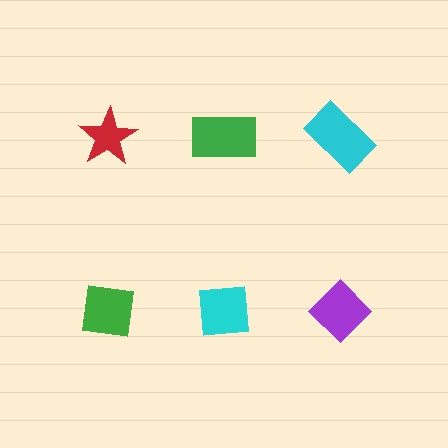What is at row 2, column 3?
A purple diamond.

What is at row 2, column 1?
A green square.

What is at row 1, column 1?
A red star.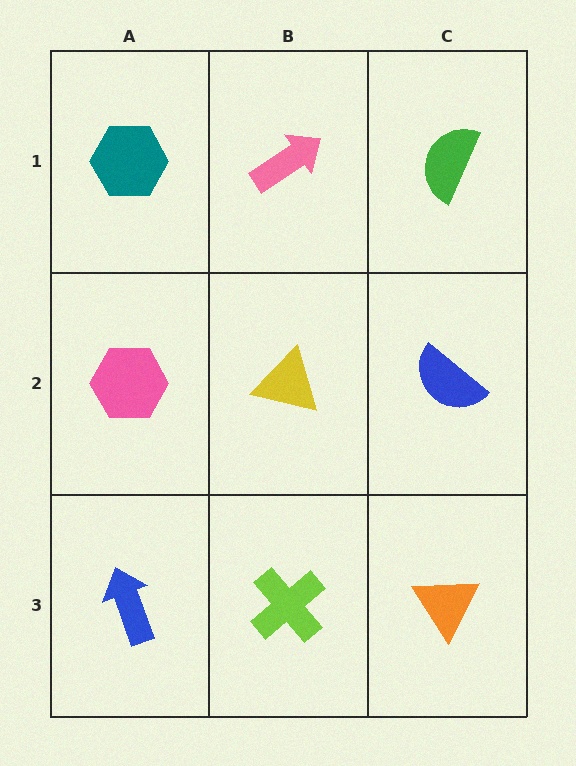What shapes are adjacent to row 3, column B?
A yellow triangle (row 2, column B), a blue arrow (row 3, column A), an orange triangle (row 3, column C).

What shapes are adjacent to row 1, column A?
A pink hexagon (row 2, column A), a pink arrow (row 1, column B).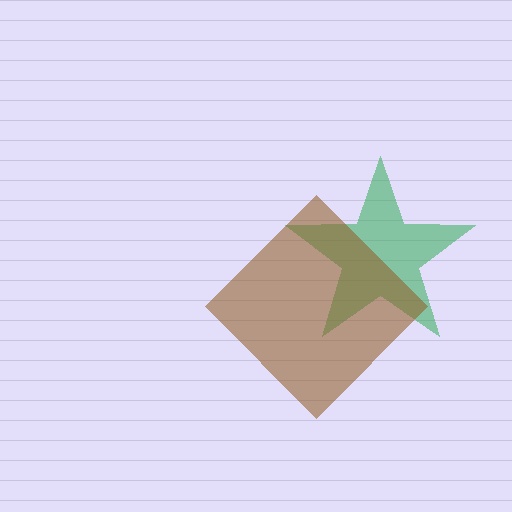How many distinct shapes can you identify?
There are 2 distinct shapes: a green star, a brown diamond.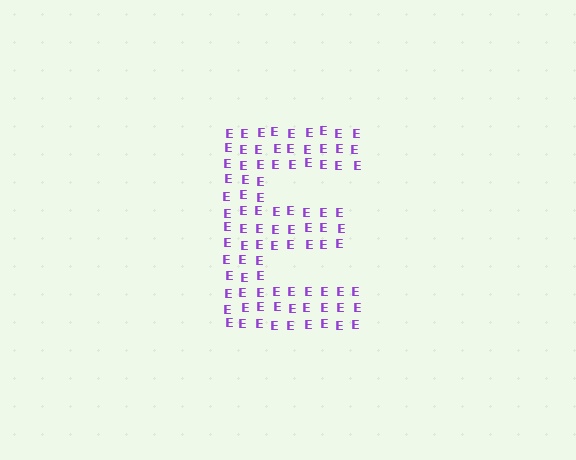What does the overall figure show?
The overall figure shows the letter E.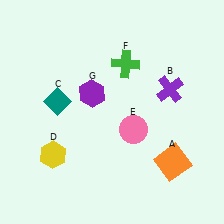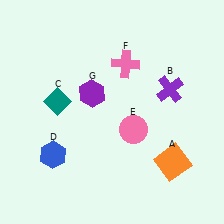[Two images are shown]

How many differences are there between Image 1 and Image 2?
There are 2 differences between the two images.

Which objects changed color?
D changed from yellow to blue. F changed from green to pink.